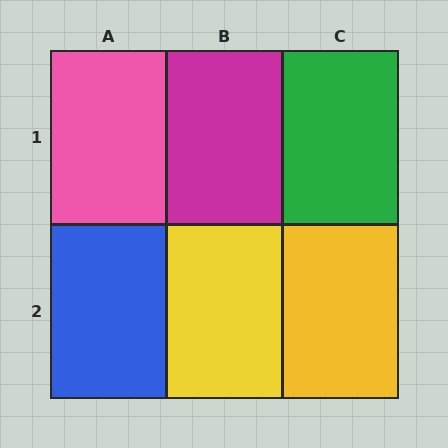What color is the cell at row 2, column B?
Yellow.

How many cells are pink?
1 cell is pink.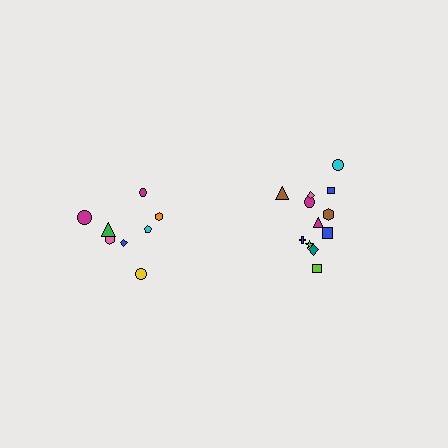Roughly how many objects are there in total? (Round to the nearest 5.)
Roughly 20 objects in total.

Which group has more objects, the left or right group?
The right group.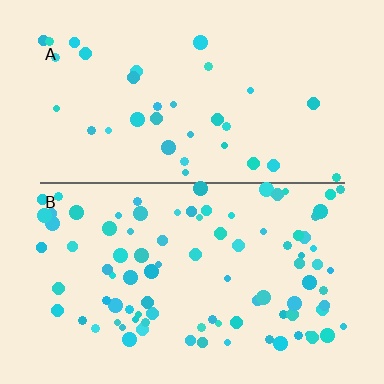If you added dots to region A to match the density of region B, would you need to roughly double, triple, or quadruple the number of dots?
Approximately triple.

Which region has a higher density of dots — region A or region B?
B (the bottom).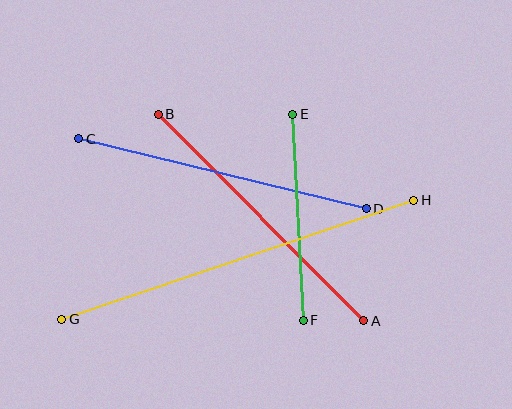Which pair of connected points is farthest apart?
Points G and H are farthest apart.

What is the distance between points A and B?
The distance is approximately 291 pixels.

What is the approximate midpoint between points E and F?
The midpoint is at approximately (298, 217) pixels.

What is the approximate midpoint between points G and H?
The midpoint is at approximately (238, 260) pixels.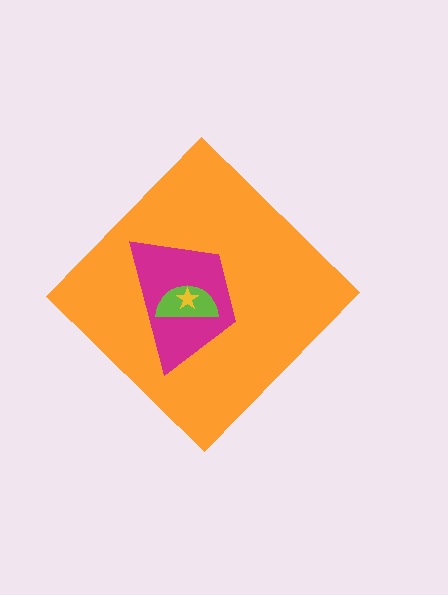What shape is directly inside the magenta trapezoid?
The lime semicircle.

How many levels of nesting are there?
4.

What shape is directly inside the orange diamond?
The magenta trapezoid.